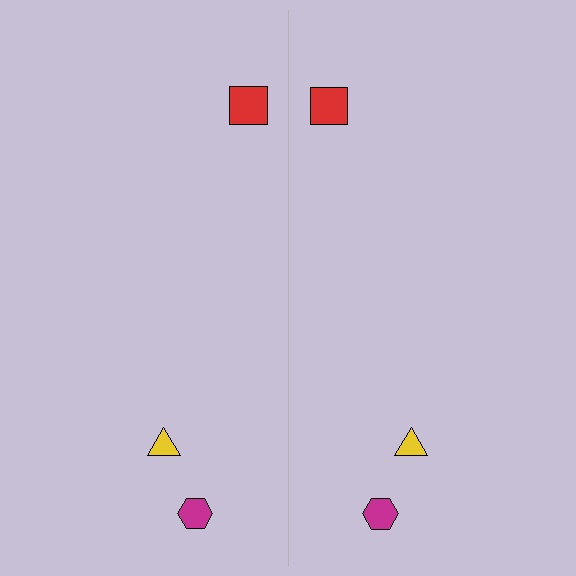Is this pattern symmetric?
Yes, this pattern has bilateral (reflection) symmetry.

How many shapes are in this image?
There are 6 shapes in this image.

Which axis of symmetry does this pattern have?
The pattern has a vertical axis of symmetry running through the center of the image.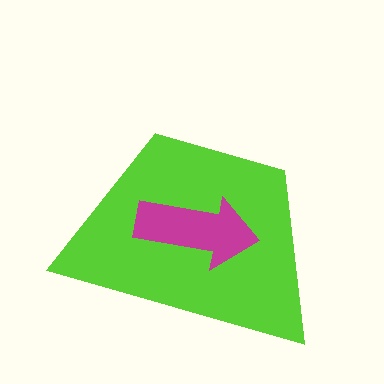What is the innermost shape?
The magenta arrow.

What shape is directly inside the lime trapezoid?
The magenta arrow.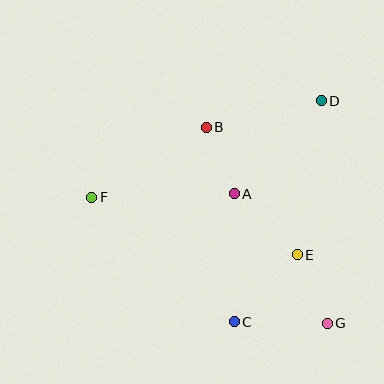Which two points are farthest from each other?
Points F and G are farthest from each other.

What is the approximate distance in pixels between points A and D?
The distance between A and D is approximately 128 pixels.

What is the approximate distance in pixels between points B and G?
The distance between B and G is approximately 230 pixels.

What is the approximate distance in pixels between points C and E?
The distance between C and E is approximately 92 pixels.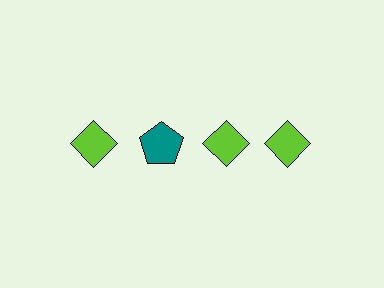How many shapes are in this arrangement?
There are 4 shapes arranged in a grid pattern.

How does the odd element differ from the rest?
It differs in both color (teal instead of lime) and shape (pentagon instead of diamond).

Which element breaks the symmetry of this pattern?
The teal pentagon in the top row, second from left column breaks the symmetry. All other shapes are lime diamonds.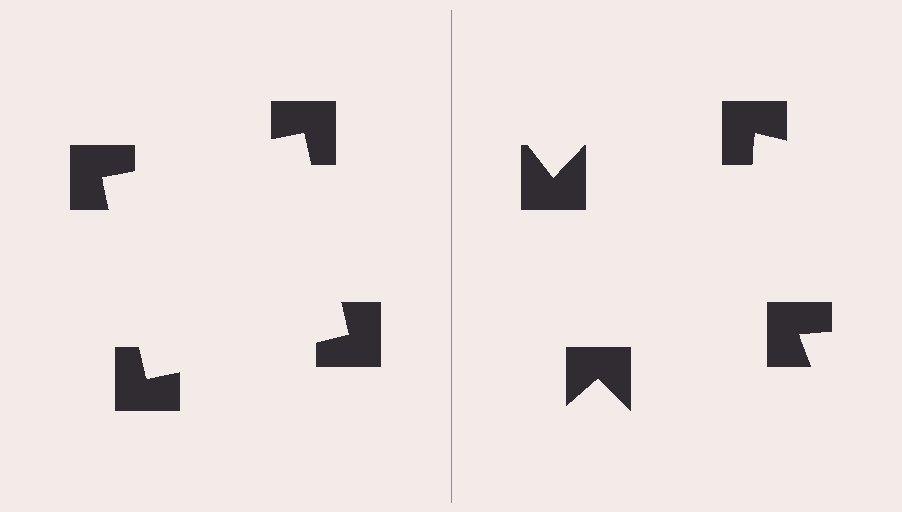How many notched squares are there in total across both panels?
8 — 4 on each side.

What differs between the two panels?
The notched squares are positioned identically on both sides; only the wedge orientations differ. On the left they align to a square; on the right they are misaligned.